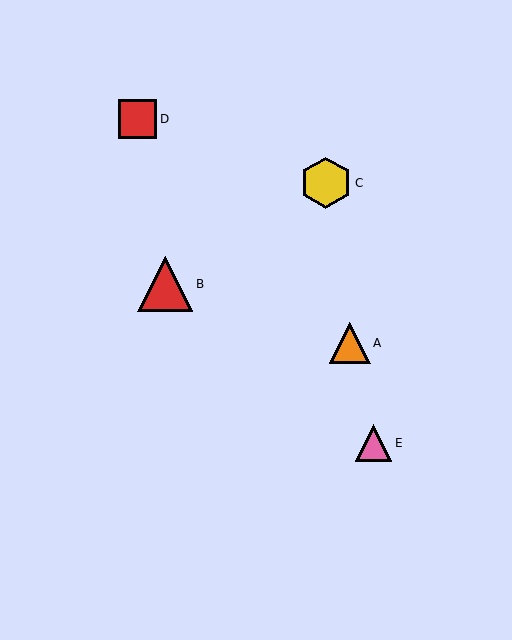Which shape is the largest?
The red triangle (labeled B) is the largest.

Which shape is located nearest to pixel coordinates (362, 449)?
The pink triangle (labeled E) at (374, 443) is nearest to that location.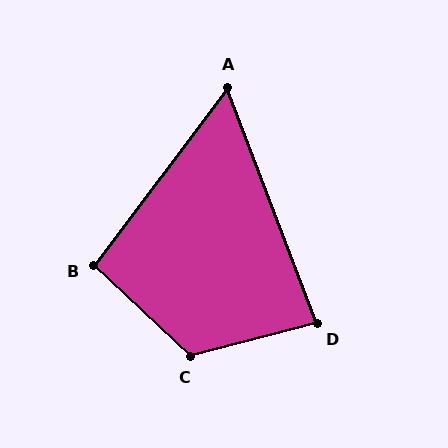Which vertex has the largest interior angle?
C, at approximately 122 degrees.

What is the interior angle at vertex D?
Approximately 83 degrees (acute).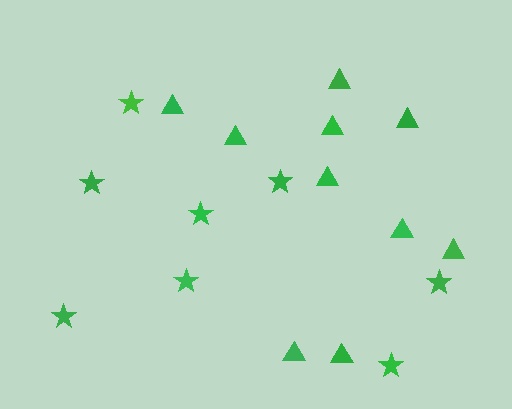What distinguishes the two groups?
There are 2 groups: one group of stars (8) and one group of triangles (10).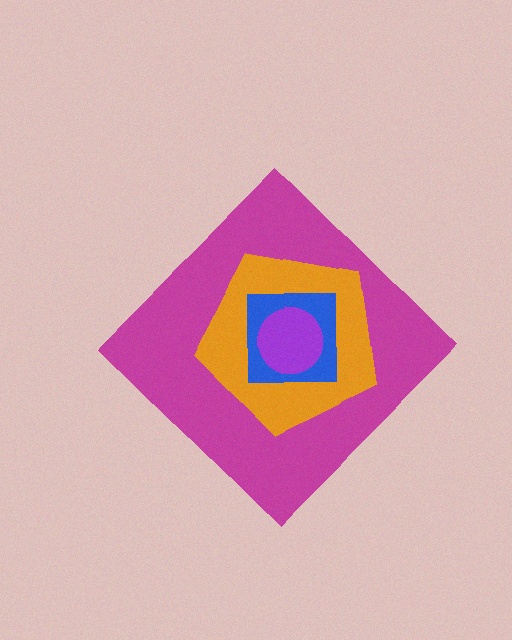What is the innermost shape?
The purple circle.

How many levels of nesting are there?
4.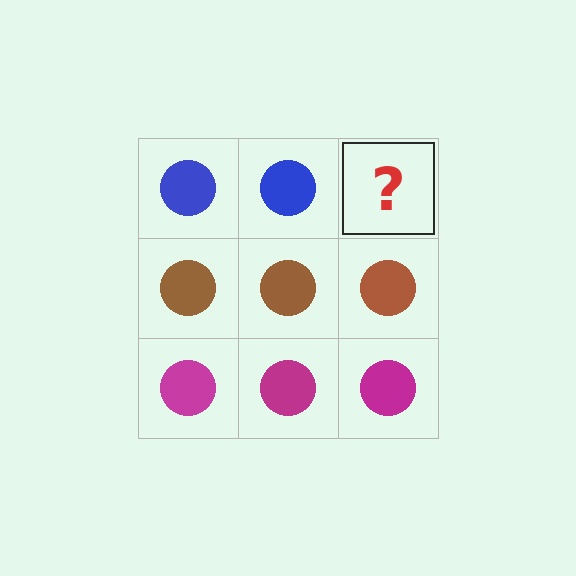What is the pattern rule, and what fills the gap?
The rule is that each row has a consistent color. The gap should be filled with a blue circle.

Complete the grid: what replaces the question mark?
The question mark should be replaced with a blue circle.